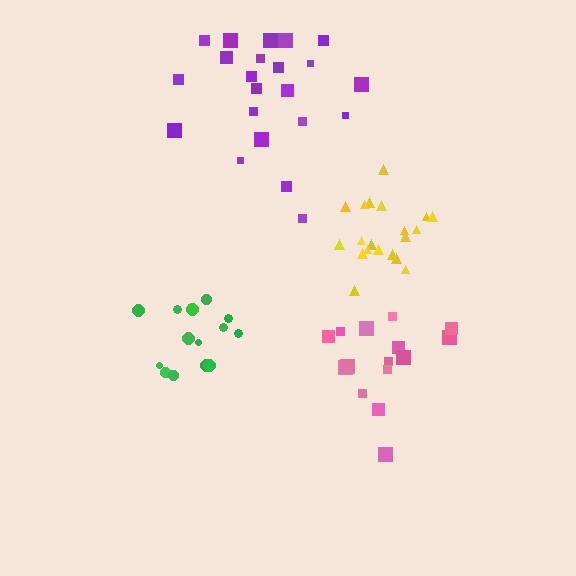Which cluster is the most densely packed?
Yellow.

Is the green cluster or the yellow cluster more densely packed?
Yellow.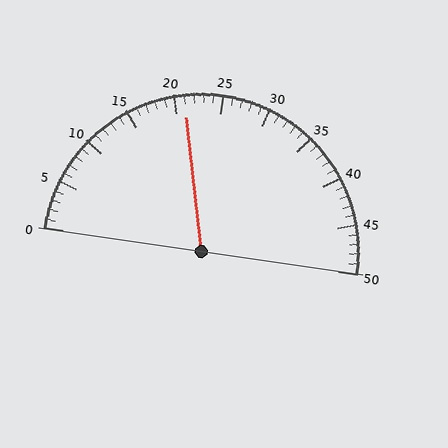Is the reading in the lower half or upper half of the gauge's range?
The reading is in the lower half of the range (0 to 50).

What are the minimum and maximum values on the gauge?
The gauge ranges from 0 to 50.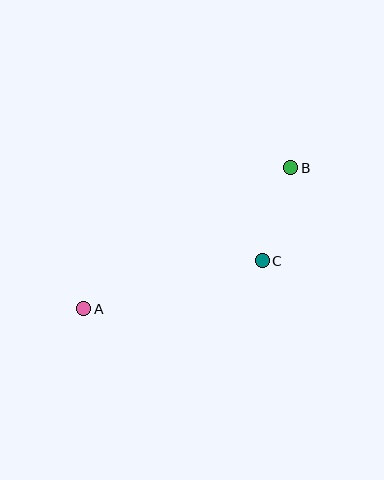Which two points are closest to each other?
Points B and C are closest to each other.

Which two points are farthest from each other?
Points A and B are farthest from each other.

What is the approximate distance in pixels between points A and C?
The distance between A and C is approximately 185 pixels.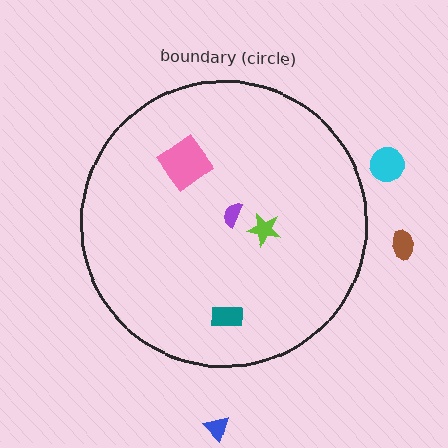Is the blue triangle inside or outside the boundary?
Outside.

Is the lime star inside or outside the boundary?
Inside.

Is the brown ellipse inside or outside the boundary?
Outside.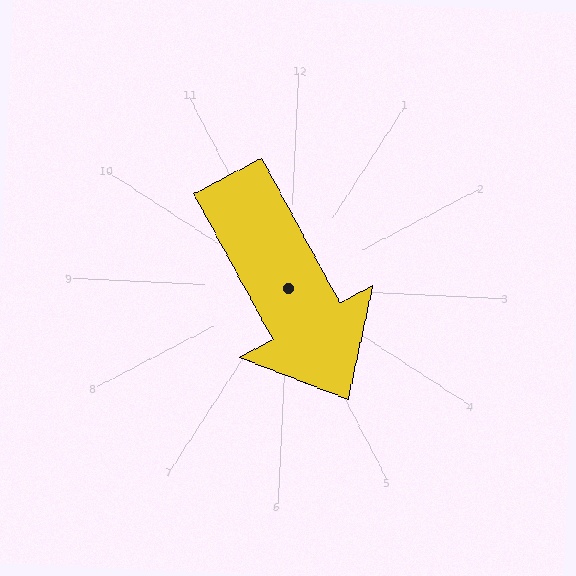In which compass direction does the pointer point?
Southeast.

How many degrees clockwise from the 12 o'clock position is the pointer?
Approximately 149 degrees.